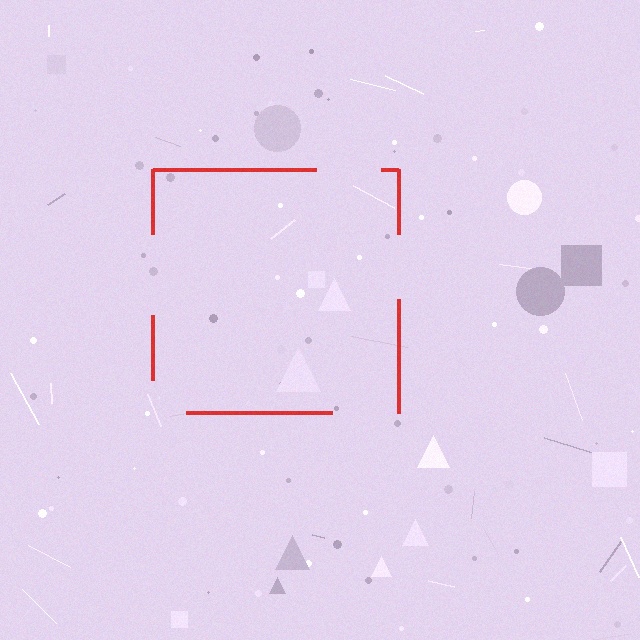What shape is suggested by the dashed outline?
The dashed outline suggests a square.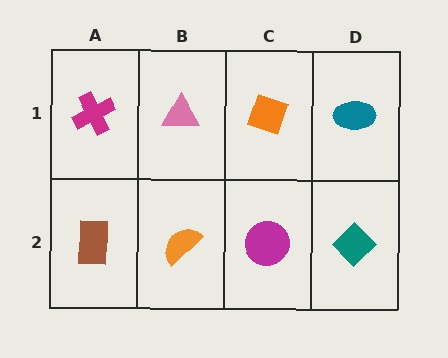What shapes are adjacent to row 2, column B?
A pink triangle (row 1, column B), a brown rectangle (row 2, column A), a magenta circle (row 2, column C).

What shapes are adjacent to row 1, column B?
An orange semicircle (row 2, column B), a magenta cross (row 1, column A), an orange diamond (row 1, column C).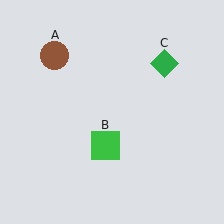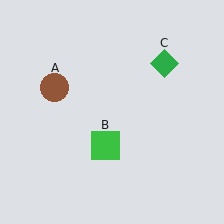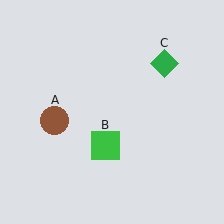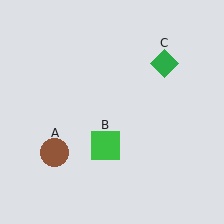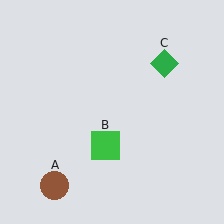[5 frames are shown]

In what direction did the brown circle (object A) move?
The brown circle (object A) moved down.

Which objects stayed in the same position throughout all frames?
Green square (object B) and green diamond (object C) remained stationary.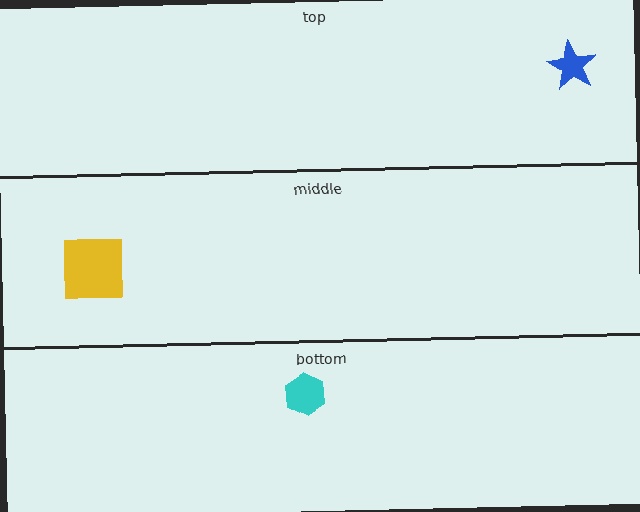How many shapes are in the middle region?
1.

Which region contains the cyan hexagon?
The bottom region.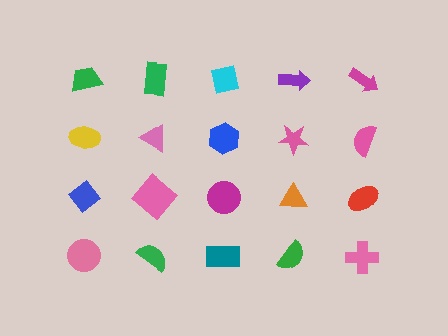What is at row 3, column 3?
A magenta circle.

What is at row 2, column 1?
A yellow ellipse.